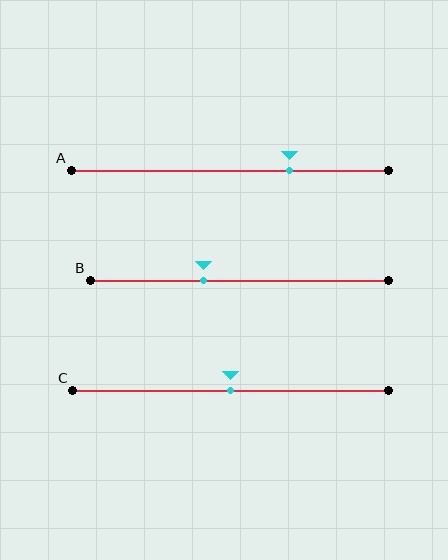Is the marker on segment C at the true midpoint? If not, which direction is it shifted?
Yes, the marker on segment C is at the true midpoint.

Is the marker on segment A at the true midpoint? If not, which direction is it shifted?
No, the marker on segment A is shifted to the right by about 19% of the segment length.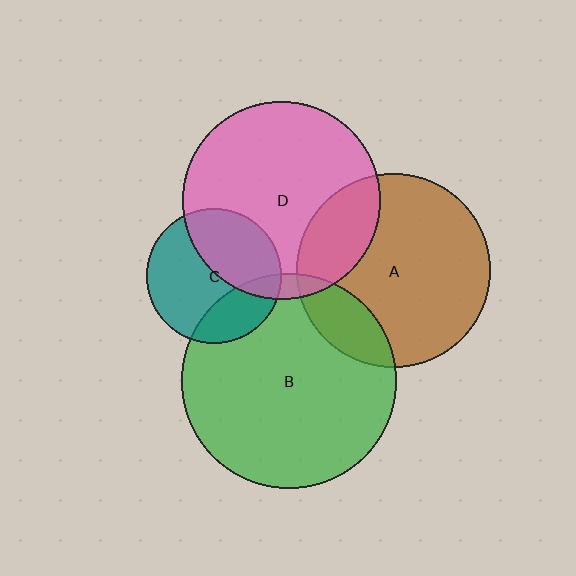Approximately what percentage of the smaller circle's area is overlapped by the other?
Approximately 40%.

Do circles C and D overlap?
Yes.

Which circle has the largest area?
Circle B (green).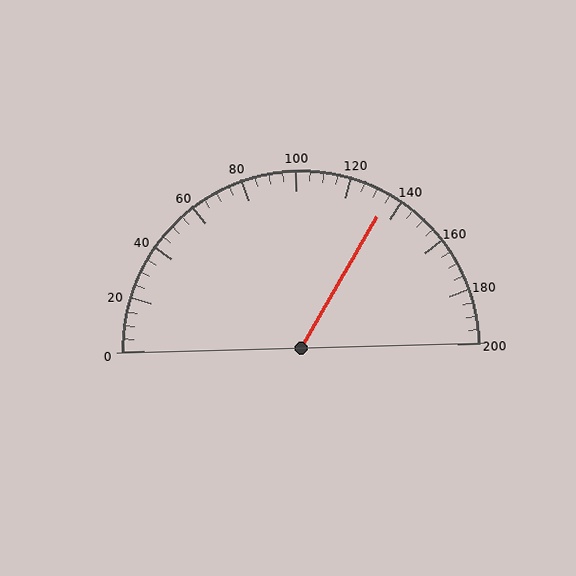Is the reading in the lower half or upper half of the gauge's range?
The reading is in the upper half of the range (0 to 200).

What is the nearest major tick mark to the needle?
The nearest major tick mark is 140.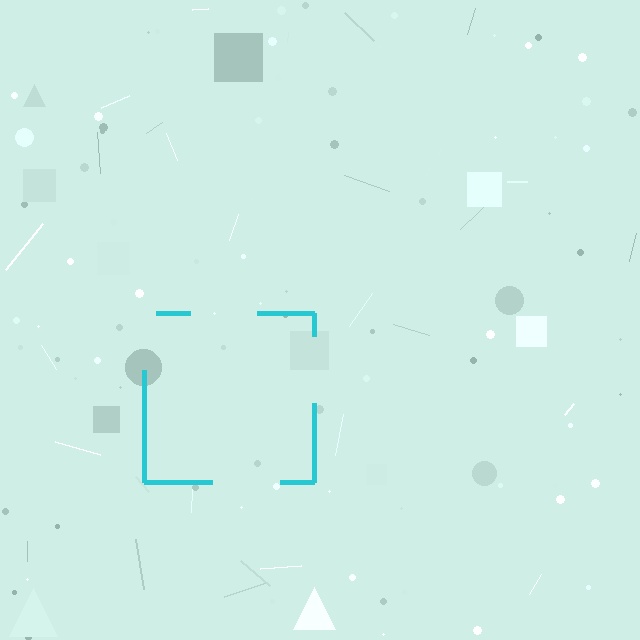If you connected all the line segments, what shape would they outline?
They would outline a square.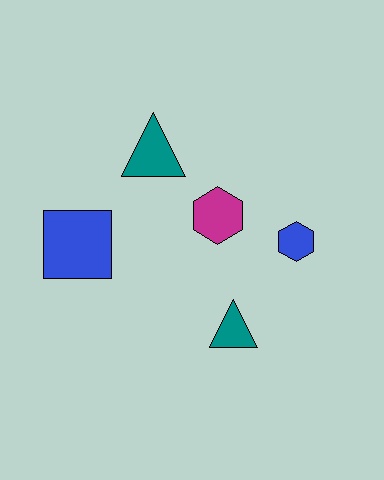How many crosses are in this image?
There are no crosses.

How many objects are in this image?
There are 5 objects.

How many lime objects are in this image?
There are no lime objects.